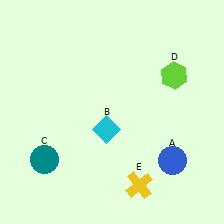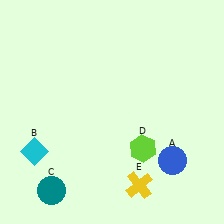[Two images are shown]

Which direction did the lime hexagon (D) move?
The lime hexagon (D) moved down.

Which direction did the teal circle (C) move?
The teal circle (C) moved down.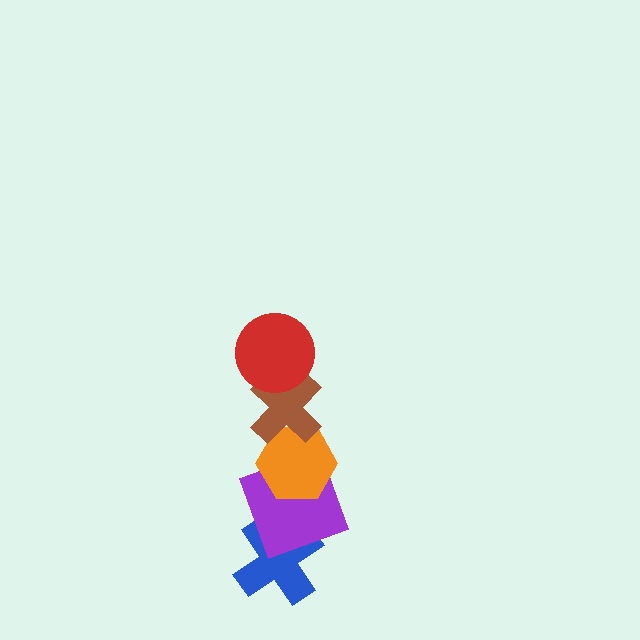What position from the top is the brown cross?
The brown cross is 2nd from the top.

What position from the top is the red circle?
The red circle is 1st from the top.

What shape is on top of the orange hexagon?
The brown cross is on top of the orange hexagon.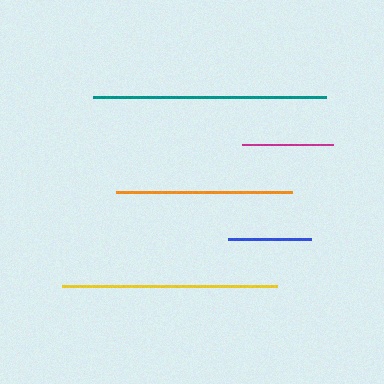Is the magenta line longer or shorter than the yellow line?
The yellow line is longer than the magenta line.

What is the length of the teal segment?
The teal segment is approximately 233 pixels long.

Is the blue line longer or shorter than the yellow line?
The yellow line is longer than the blue line.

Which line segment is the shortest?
The blue line is the shortest at approximately 83 pixels.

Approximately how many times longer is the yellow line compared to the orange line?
The yellow line is approximately 1.2 times the length of the orange line.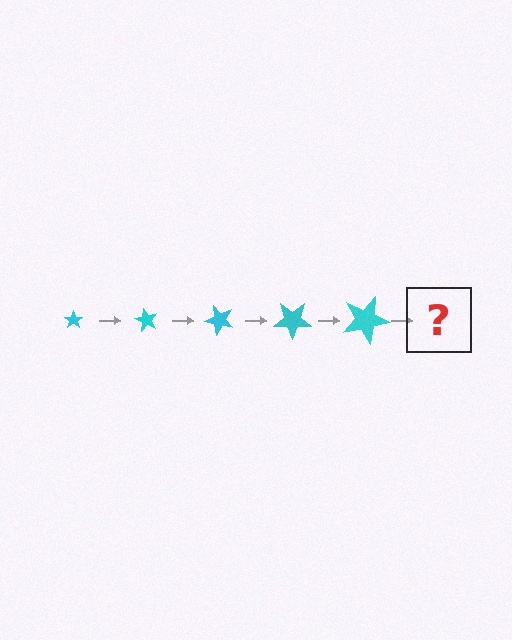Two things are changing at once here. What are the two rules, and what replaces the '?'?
The two rules are that the star grows larger each step and it rotates 60 degrees each step. The '?' should be a star, larger than the previous one and rotated 300 degrees from the start.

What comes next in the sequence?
The next element should be a star, larger than the previous one and rotated 300 degrees from the start.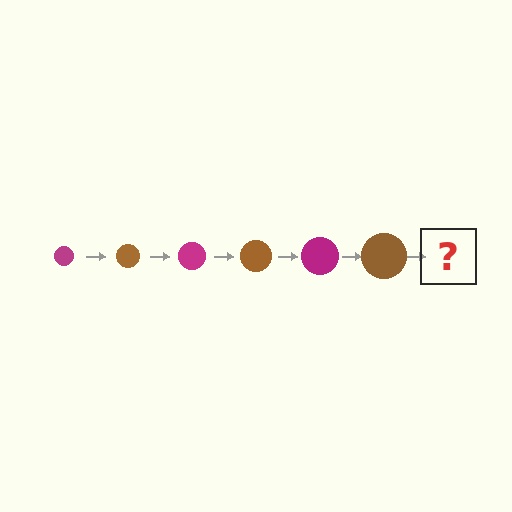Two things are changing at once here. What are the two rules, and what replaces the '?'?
The two rules are that the circle grows larger each step and the color cycles through magenta and brown. The '?' should be a magenta circle, larger than the previous one.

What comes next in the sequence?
The next element should be a magenta circle, larger than the previous one.